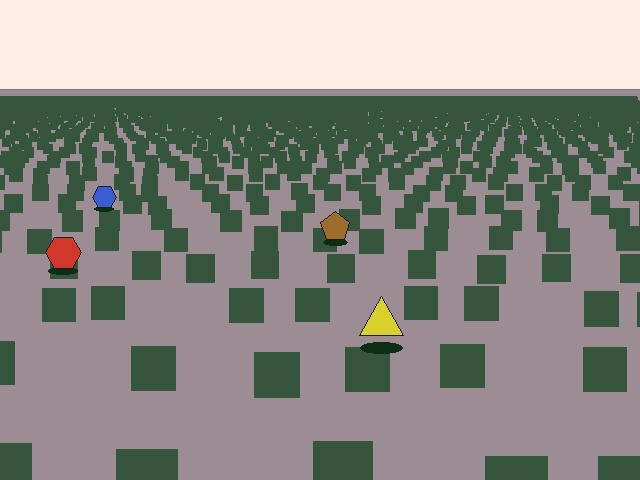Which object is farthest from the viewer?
The blue hexagon is farthest from the viewer. It appears smaller and the ground texture around it is denser.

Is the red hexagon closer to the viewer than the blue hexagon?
Yes. The red hexagon is closer — you can tell from the texture gradient: the ground texture is coarser near it.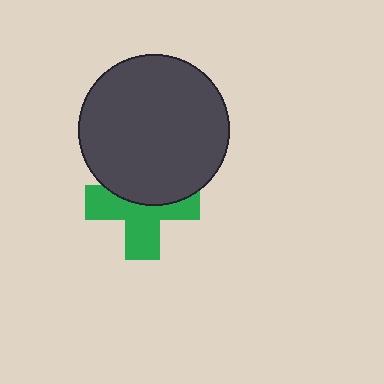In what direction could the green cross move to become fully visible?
The green cross could move down. That would shift it out from behind the dark gray circle entirely.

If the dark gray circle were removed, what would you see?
You would see the complete green cross.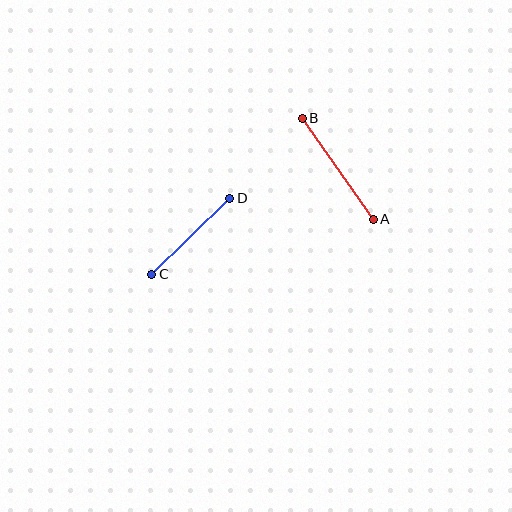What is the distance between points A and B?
The distance is approximately 123 pixels.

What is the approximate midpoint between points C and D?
The midpoint is at approximately (191, 236) pixels.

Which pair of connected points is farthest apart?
Points A and B are farthest apart.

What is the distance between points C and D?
The distance is approximately 109 pixels.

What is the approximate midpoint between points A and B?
The midpoint is at approximately (338, 169) pixels.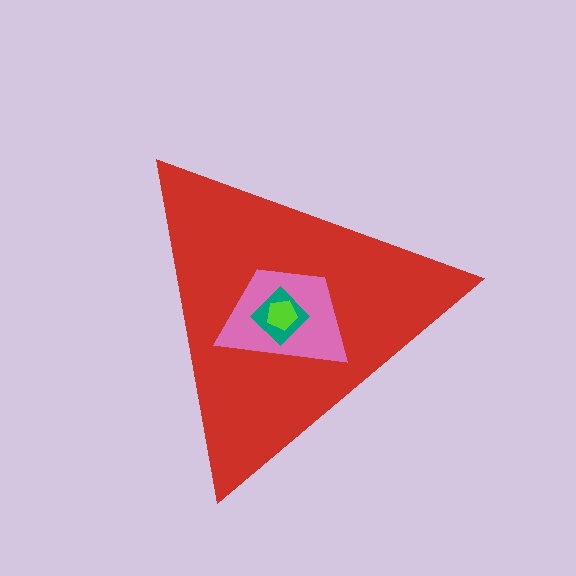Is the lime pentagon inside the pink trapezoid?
Yes.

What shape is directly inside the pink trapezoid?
The teal diamond.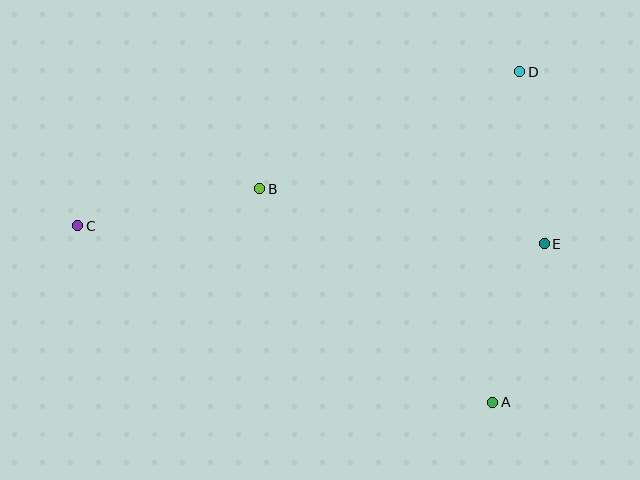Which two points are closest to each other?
Points A and E are closest to each other.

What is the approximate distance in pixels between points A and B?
The distance between A and B is approximately 316 pixels.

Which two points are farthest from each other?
Points C and D are farthest from each other.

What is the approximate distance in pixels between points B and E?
The distance between B and E is approximately 290 pixels.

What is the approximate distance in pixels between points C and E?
The distance between C and E is approximately 467 pixels.